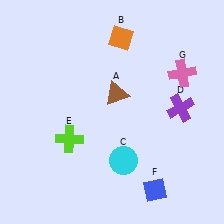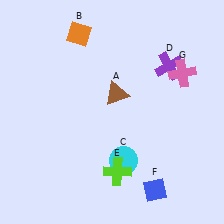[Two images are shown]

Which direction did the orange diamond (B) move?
The orange diamond (B) moved left.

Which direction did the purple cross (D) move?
The purple cross (D) moved up.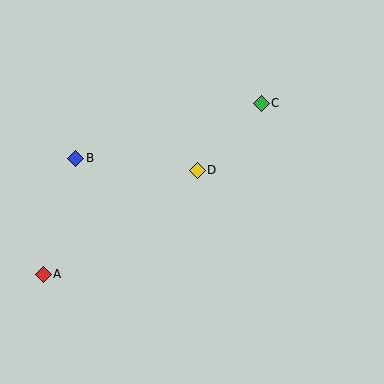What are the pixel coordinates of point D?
Point D is at (197, 170).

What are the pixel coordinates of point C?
Point C is at (261, 103).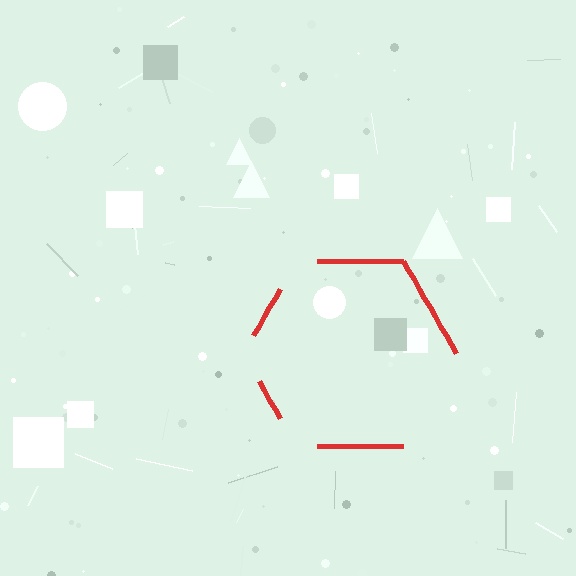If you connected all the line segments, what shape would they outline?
They would outline a hexagon.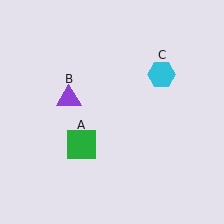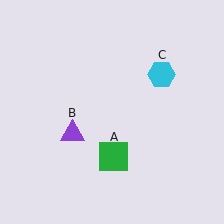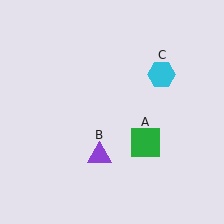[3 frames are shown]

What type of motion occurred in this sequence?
The green square (object A), purple triangle (object B) rotated counterclockwise around the center of the scene.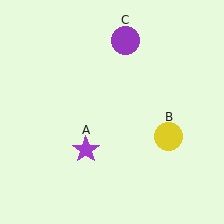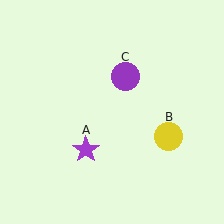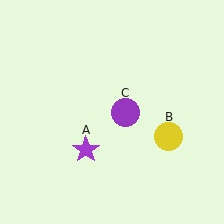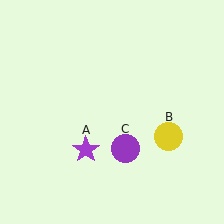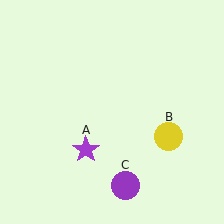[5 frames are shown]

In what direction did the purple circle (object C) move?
The purple circle (object C) moved down.